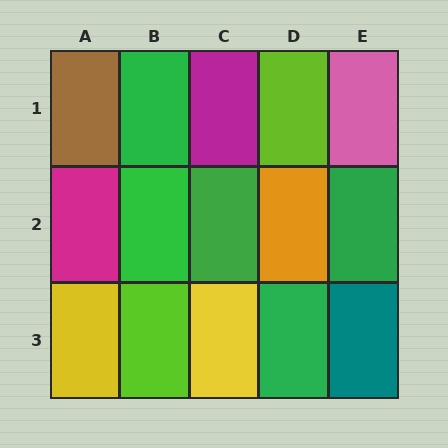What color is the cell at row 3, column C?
Yellow.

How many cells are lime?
2 cells are lime.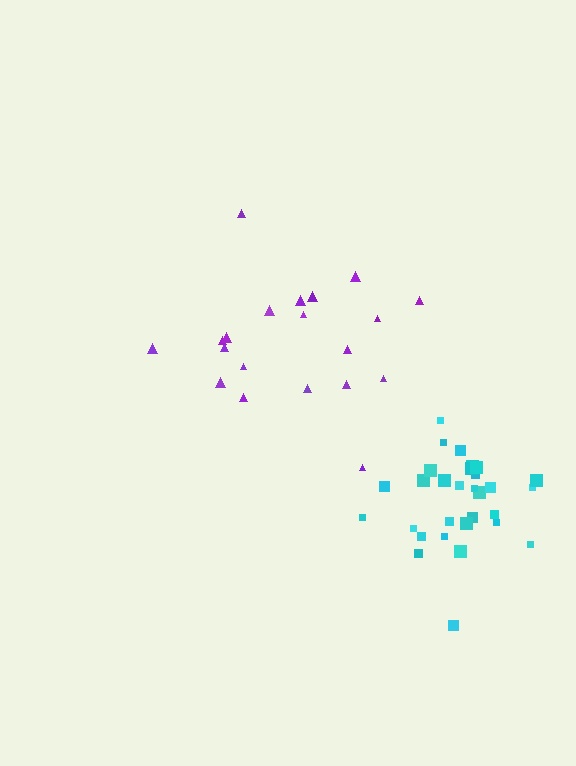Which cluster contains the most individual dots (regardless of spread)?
Cyan (32).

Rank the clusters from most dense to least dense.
cyan, purple.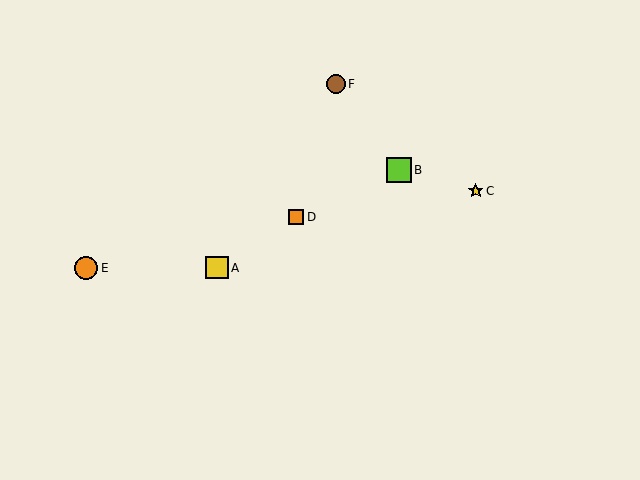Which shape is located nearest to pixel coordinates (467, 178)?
The yellow star (labeled C) at (476, 191) is nearest to that location.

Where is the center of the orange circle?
The center of the orange circle is at (86, 268).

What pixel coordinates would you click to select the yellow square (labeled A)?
Click at (217, 268) to select the yellow square A.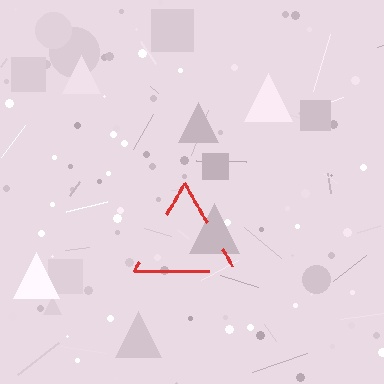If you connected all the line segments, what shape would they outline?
They would outline a triangle.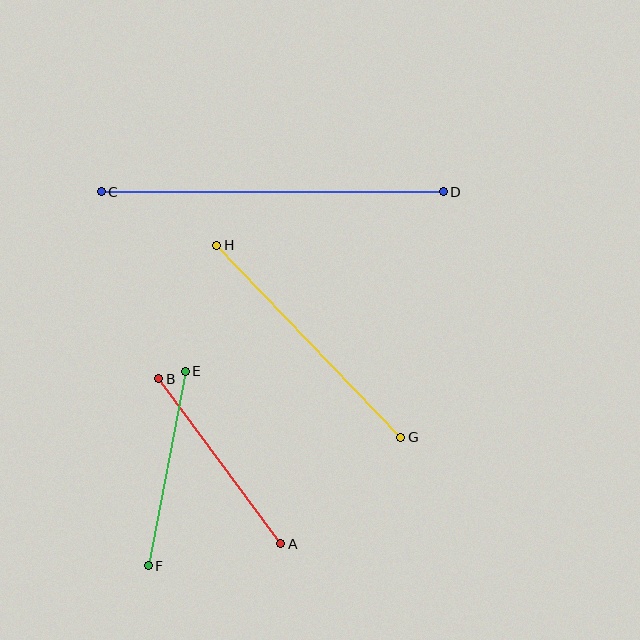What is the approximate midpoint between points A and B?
The midpoint is at approximately (220, 461) pixels.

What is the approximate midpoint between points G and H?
The midpoint is at approximately (309, 341) pixels.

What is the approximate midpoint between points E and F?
The midpoint is at approximately (167, 469) pixels.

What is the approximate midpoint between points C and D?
The midpoint is at approximately (272, 192) pixels.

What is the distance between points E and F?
The distance is approximately 198 pixels.